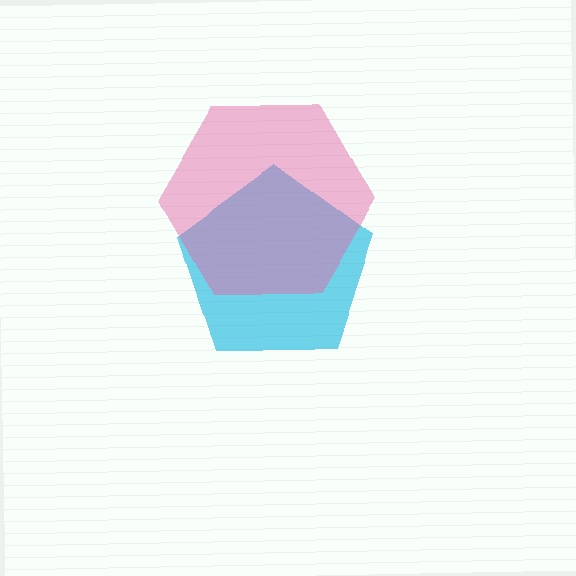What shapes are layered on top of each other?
The layered shapes are: a cyan pentagon, a pink hexagon.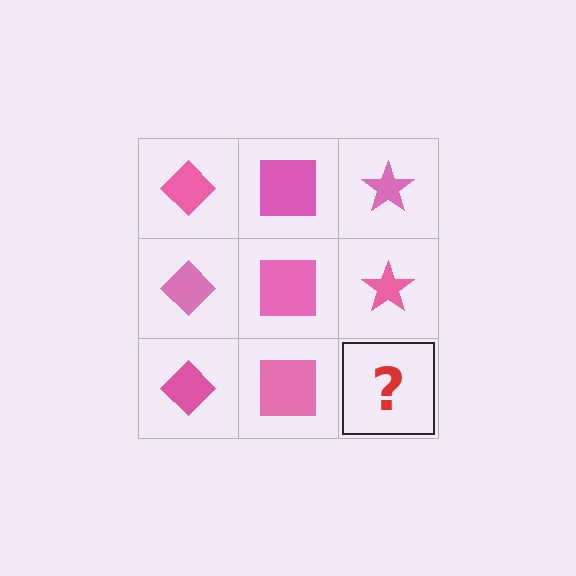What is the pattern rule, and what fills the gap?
The rule is that each column has a consistent shape. The gap should be filled with a pink star.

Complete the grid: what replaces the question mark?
The question mark should be replaced with a pink star.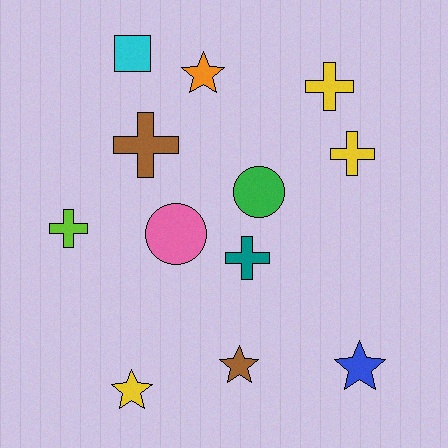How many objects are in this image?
There are 12 objects.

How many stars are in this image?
There are 4 stars.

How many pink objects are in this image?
There is 1 pink object.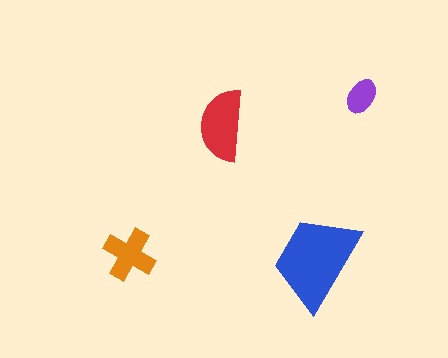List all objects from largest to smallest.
The blue trapezoid, the red semicircle, the orange cross, the purple ellipse.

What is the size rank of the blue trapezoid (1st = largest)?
1st.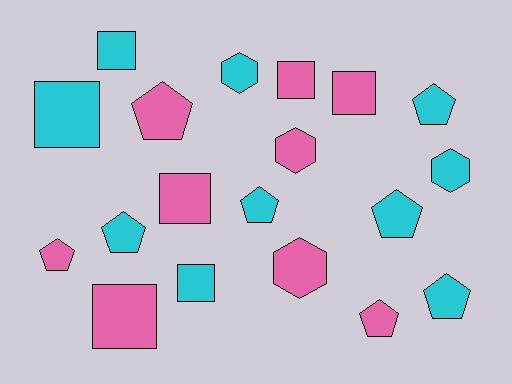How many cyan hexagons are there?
There are 2 cyan hexagons.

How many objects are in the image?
There are 19 objects.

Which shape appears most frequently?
Pentagon, with 8 objects.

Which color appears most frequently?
Cyan, with 10 objects.